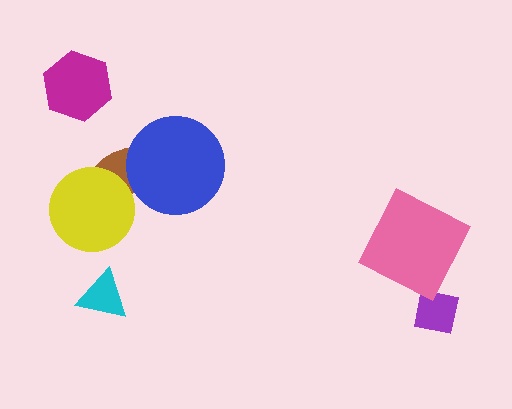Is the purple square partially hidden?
No, no other shape covers it.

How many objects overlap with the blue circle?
1 object overlaps with the blue circle.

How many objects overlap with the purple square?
0 objects overlap with the purple square.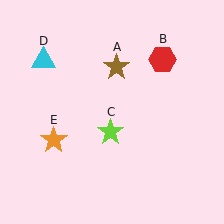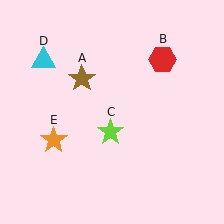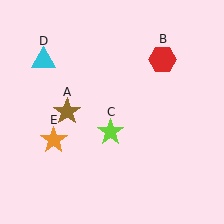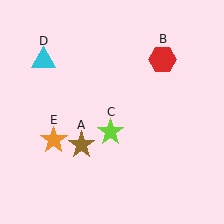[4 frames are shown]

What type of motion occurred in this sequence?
The brown star (object A) rotated counterclockwise around the center of the scene.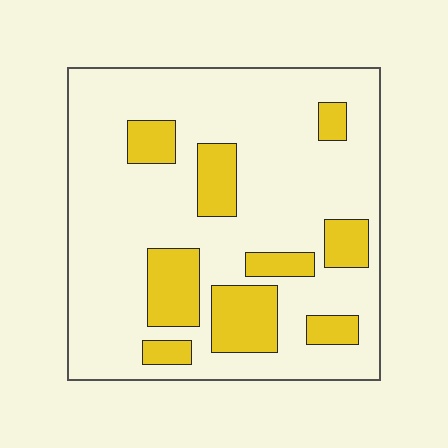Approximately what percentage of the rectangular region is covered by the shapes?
Approximately 20%.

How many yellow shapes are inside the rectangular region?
9.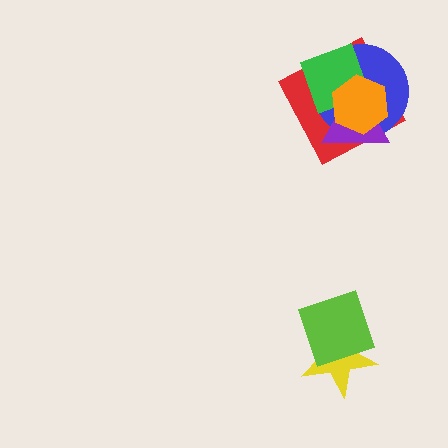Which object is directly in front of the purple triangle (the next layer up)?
The green diamond is directly in front of the purple triangle.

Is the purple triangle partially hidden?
Yes, it is partially covered by another shape.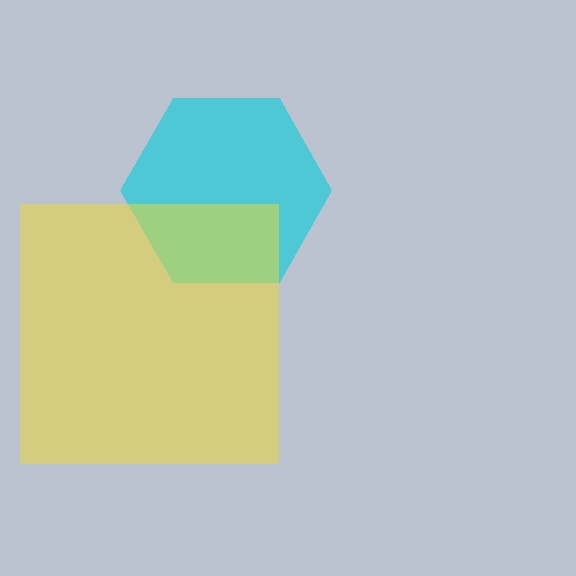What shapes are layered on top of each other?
The layered shapes are: a cyan hexagon, a yellow square.